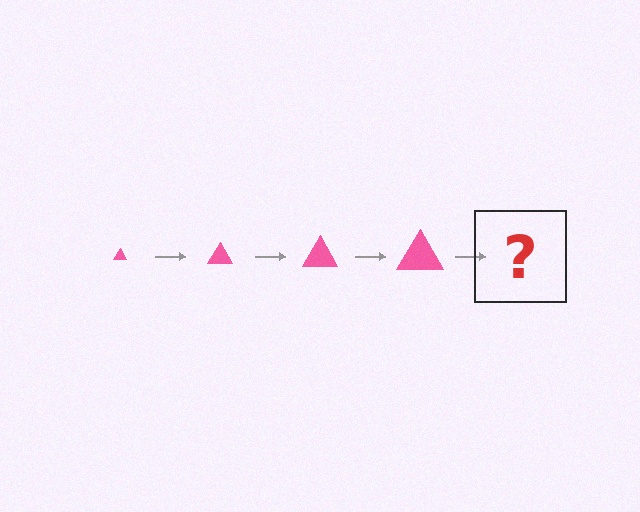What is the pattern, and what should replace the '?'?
The pattern is that the triangle gets progressively larger each step. The '?' should be a pink triangle, larger than the previous one.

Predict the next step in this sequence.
The next step is a pink triangle, larger than the previous one.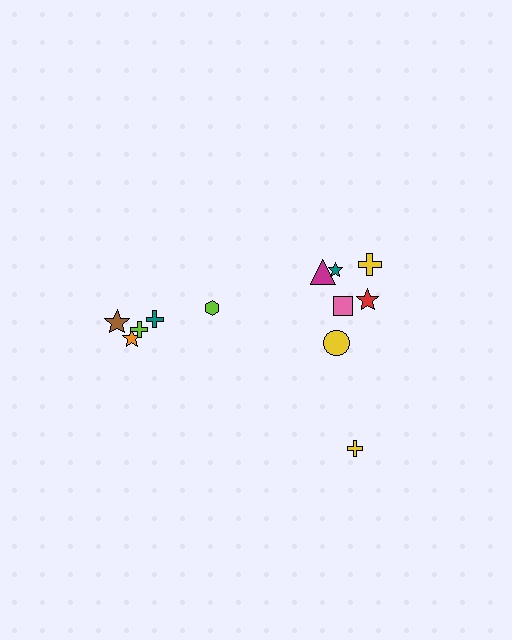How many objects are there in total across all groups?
There are 12 objects.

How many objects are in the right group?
There are 7 objects.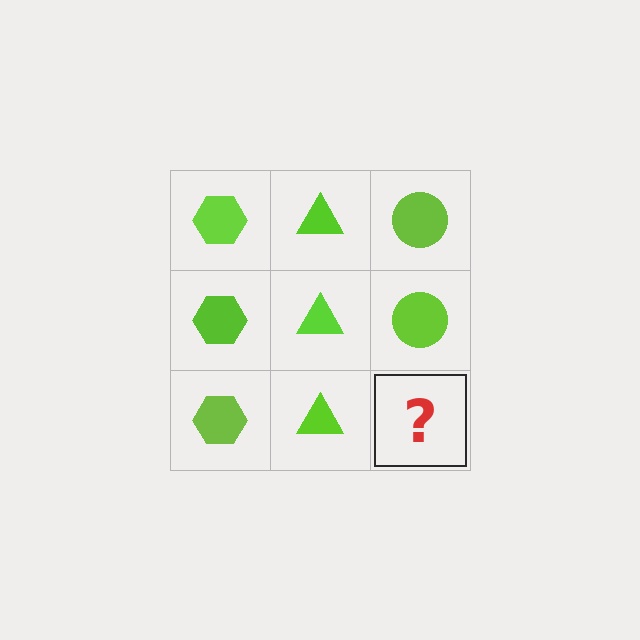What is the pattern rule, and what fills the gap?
The rule is that each column has a consistent shape. The gap should be filled with a lime circle.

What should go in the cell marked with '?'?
The missing cell should contain a lime circle.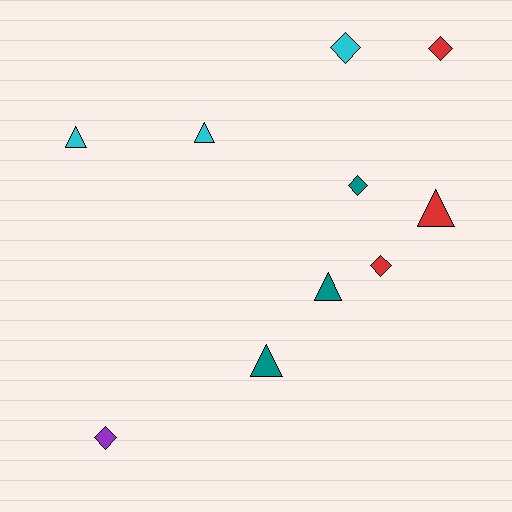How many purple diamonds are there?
There is 1 purple diamond.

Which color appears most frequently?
Cyan, with 3 objects.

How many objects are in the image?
There are 10 objects.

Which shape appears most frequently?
Diamond, with 5 objects.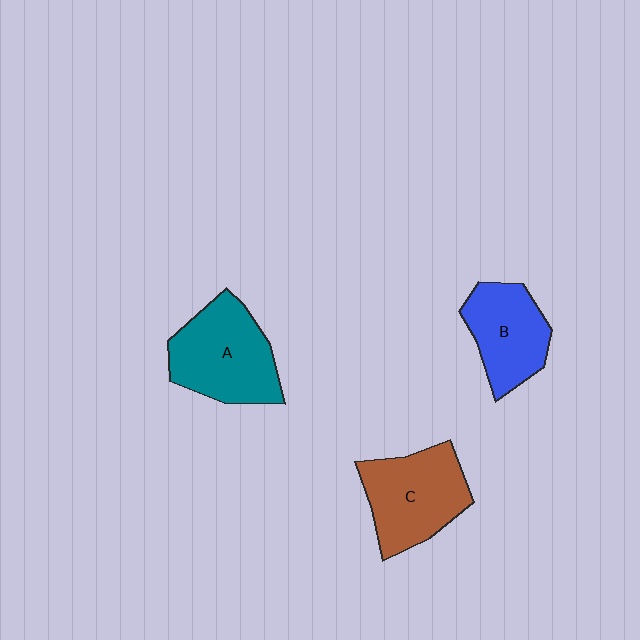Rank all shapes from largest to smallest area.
From largest to smallest: A (teal), C (brown), B (blue).